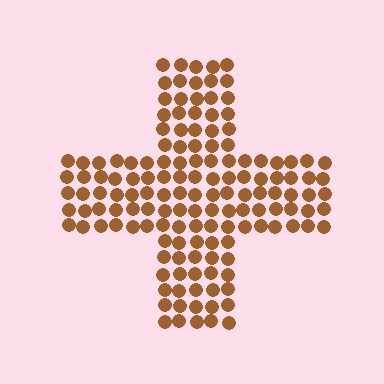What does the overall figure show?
The overall figure shows a cross.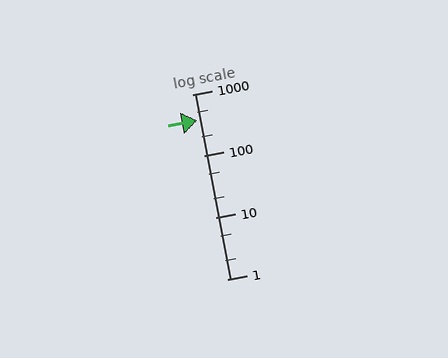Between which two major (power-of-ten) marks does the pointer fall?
The pointer is between 100 and 1000.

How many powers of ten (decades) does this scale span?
The scale spans 3 decades, from 1 to 1000.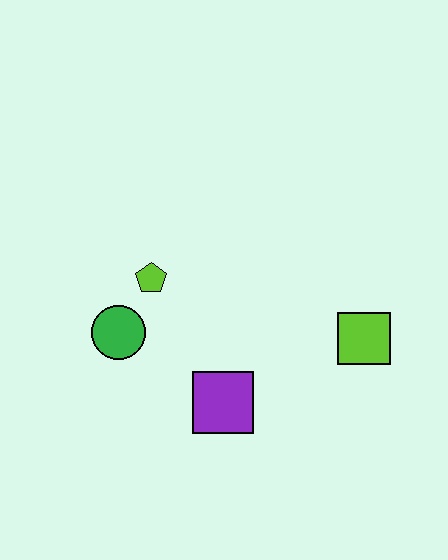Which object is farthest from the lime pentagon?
The lime square is farthest from the lime pentagon.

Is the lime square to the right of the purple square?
Yes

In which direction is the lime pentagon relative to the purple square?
The lime pentagon is above the purple square.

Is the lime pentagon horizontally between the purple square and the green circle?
Yes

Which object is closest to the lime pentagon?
The green circle is closest to the lime pentagon.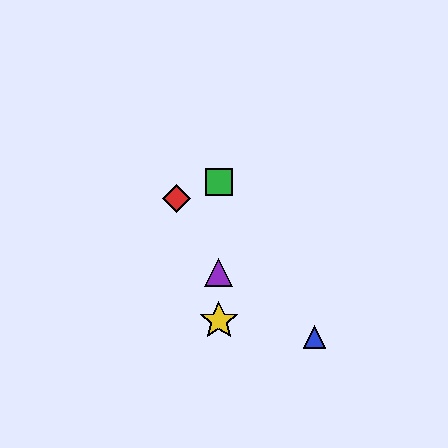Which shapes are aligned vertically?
The green square, the yellow star, the purple triangle are aligned vertically.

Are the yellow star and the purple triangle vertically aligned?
Yes, both are at x≈219.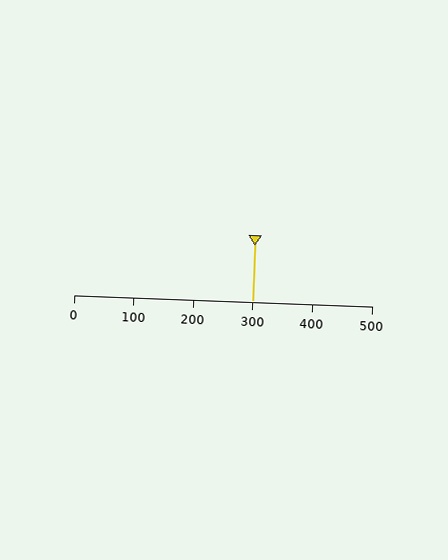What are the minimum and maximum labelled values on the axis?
The axis runs from 0 to 500.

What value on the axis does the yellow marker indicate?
The marker indicates approximately 300.